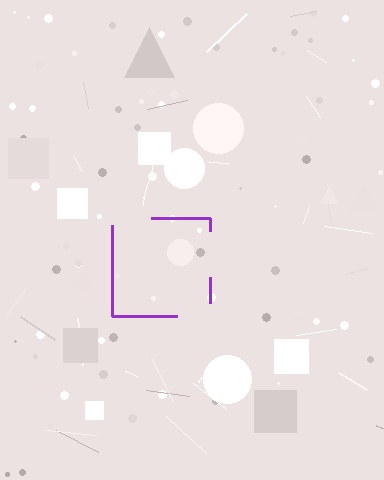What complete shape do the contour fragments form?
The contour fragments form a square.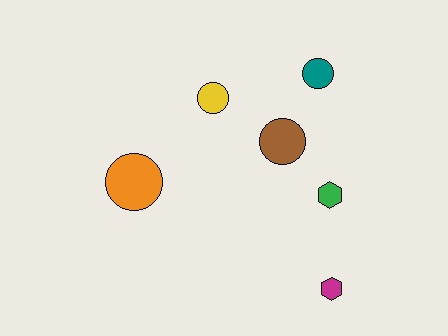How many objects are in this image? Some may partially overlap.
There are 6 objects.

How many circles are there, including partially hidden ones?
There are 4 circles.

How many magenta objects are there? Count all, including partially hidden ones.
There is 1 magenta object.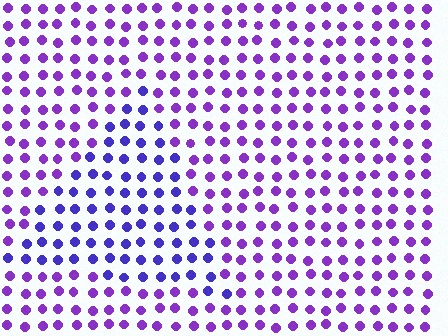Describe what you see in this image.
The image is filled with small purple elements in a uniform arrangement. A triangle-shaped region is visible where the elements are tinted to a slightly different hue, forming a subtle color boundary.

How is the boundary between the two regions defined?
The boundary is defined purely by a slight shift in hue (about 28 degrees). Spacing, size, and orientation are identical on both sides.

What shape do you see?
I see a triangle.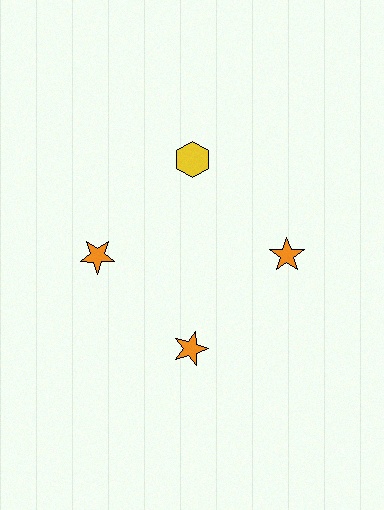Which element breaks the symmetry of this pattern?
The yellow hexagon at roughly the 12 o'clock position breaks the symmetry. All other shapes are orange stars.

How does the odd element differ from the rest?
It differs in both color (yellow instead of orange) and shape (hexagon instead of star).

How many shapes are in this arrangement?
There are 4 shapes arranged in a ring pattern.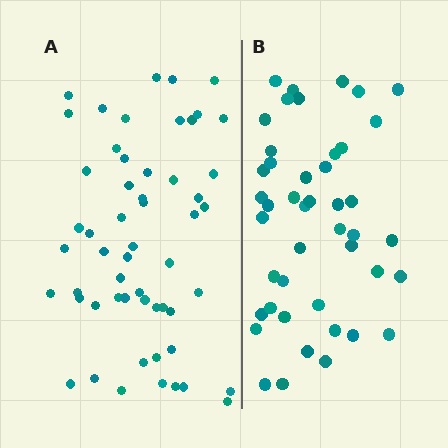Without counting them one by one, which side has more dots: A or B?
Region A (the left region) has more dots.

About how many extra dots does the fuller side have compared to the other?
Region A has roughly 10 or so more dots than region B.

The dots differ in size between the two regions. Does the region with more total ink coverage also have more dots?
No. Region B has more total ink coverage because its dots are larger, but region A actually contains more individual dots. Total area can be misleading — the number of items is what matters here.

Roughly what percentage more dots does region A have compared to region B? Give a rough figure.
About 20% more.